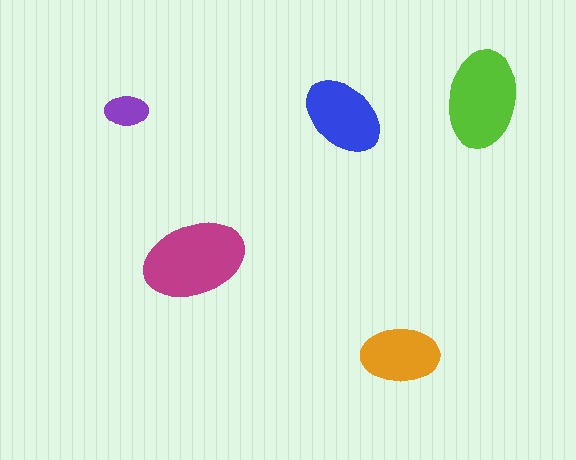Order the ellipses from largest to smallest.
the magenta one, the lime one, the blue one, the orange one, the purple one.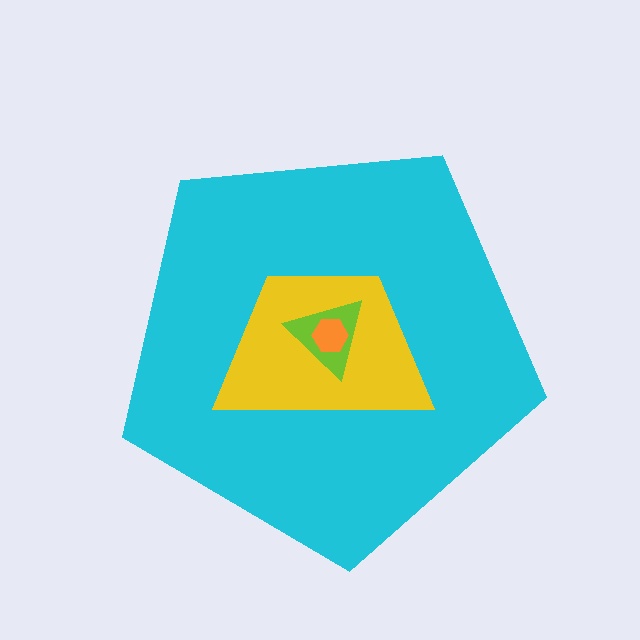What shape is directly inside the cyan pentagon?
The yellow trapezoid.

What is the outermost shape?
The cyan pentagon.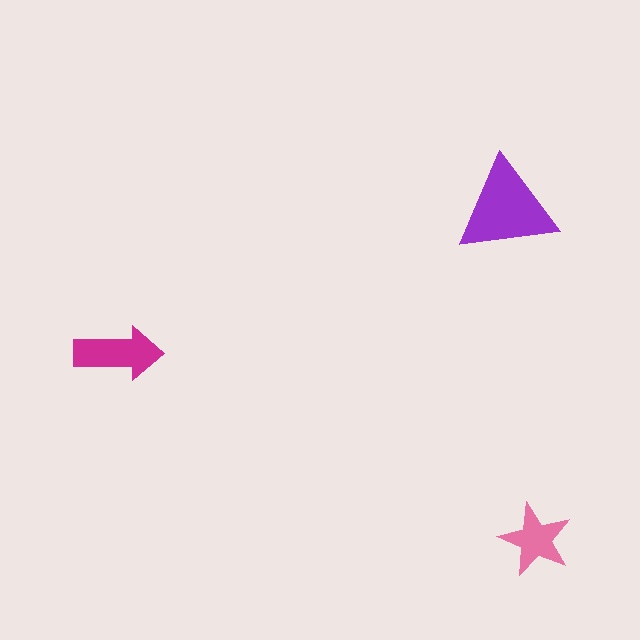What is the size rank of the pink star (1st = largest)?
3rd.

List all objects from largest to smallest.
The purple triangle, the magenta arrow, the pink star.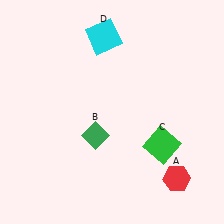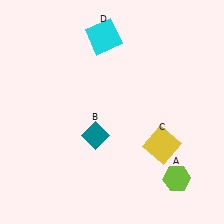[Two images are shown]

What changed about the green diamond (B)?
In Image 1, B is green. In Image 2, it changed to teal.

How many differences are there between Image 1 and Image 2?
There are 3 differences between the two images.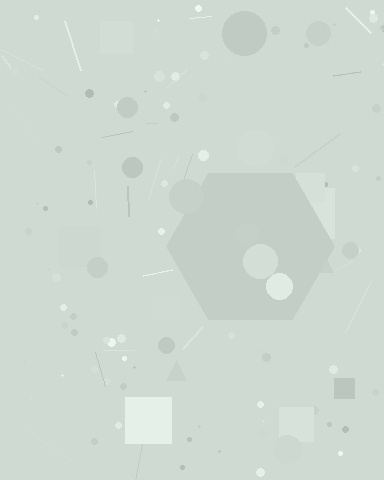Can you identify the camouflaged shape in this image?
The camouflaged shape is a hexagon.